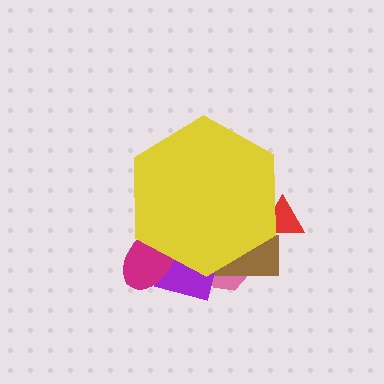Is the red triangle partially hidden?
Yes, the red triangle is partially hidden behind the yellow hexagon.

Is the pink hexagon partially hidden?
Yes, the pink hexagon is partially hidden behind the yellow hexagon.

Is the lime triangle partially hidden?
Yes, the lime triangle is partially hidden behind the yellow hexagon.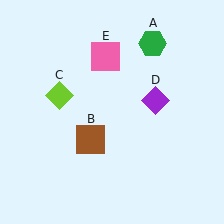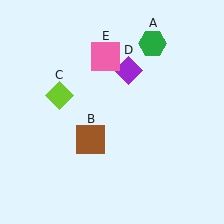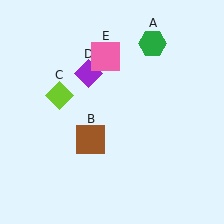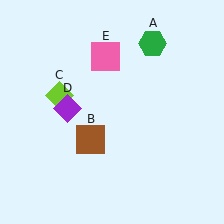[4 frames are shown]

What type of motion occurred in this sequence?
The purple diamond (object D) rotated counterclockwise around the center of the scene.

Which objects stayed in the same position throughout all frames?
Green hexagon (object A) and brown square (object B) and lime diamond (object C) and pink square (object E) remained stationary.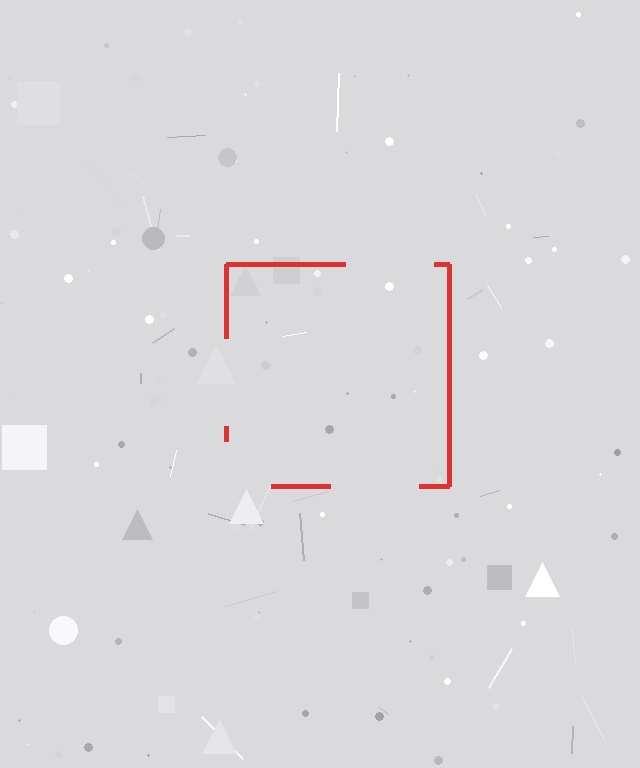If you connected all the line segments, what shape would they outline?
They would outline a square.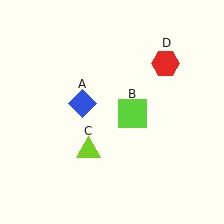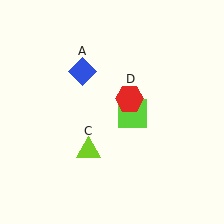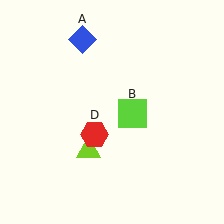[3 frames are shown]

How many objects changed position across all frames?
2 objects changed position: blue diamond (object A), red hexagon (object D).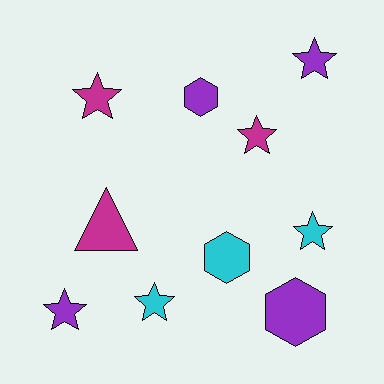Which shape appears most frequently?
Star, with 6 objects.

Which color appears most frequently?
Purple, with 4 objects.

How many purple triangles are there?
There are no purple triangles.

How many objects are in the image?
There are 10 objects.